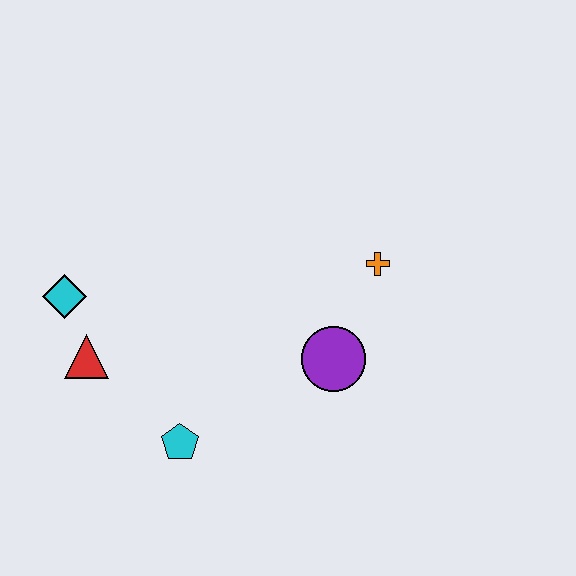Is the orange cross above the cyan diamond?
Yes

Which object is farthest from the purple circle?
The cyan diamond is farthest from the purple circle.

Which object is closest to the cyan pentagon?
The red triangle is closest to the cyan pentagon.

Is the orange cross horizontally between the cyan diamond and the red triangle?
No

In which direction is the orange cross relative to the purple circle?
The orange cross is above the purple circle.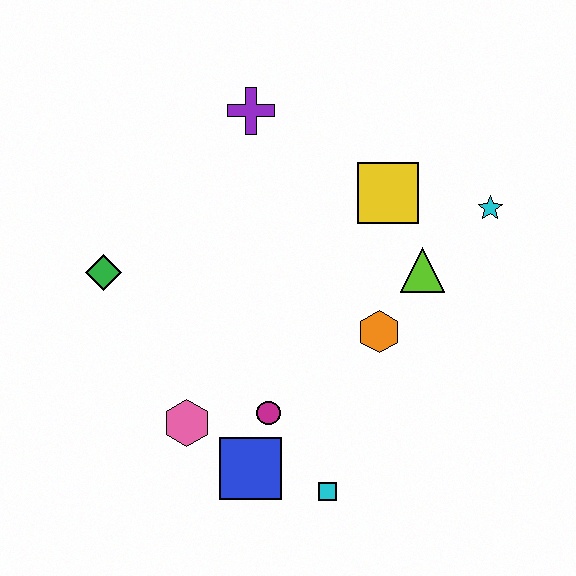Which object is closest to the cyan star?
The lime triangle is closest to the cyan star.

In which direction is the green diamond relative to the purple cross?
The green diamond is below the purple cross.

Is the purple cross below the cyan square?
No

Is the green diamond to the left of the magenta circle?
Yes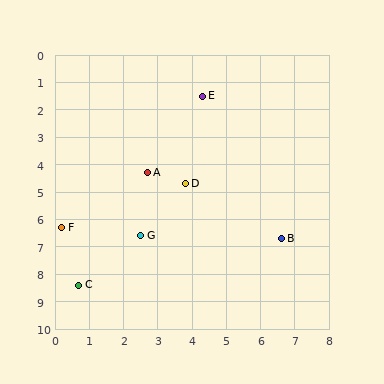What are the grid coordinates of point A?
Point A is at approximately (2.7, 4.3).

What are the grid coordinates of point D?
Point D is at approximately (3.8, 4.7).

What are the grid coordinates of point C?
Point C is at approximately (0.7, 8.4).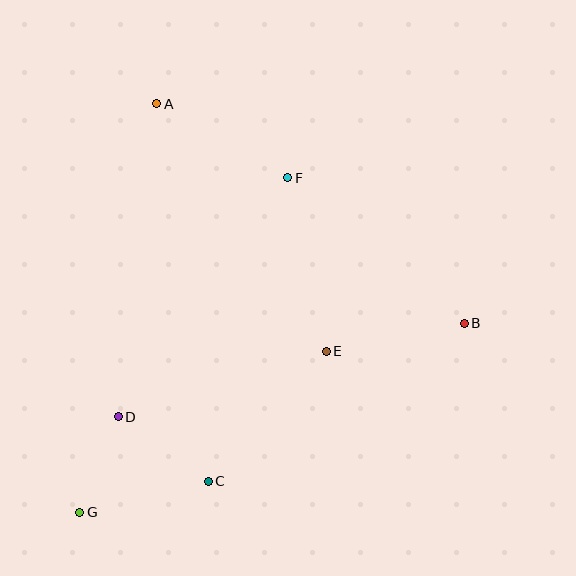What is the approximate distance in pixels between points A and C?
The distance between A and C is approximately 381 pixels.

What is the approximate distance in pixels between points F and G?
The distance between F and G is approximately 394 pixels.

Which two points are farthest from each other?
Points B and G are farthest from each other.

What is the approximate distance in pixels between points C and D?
The distance between C and D is approximately 111 pixels.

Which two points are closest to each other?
Points D and G are closest to each other.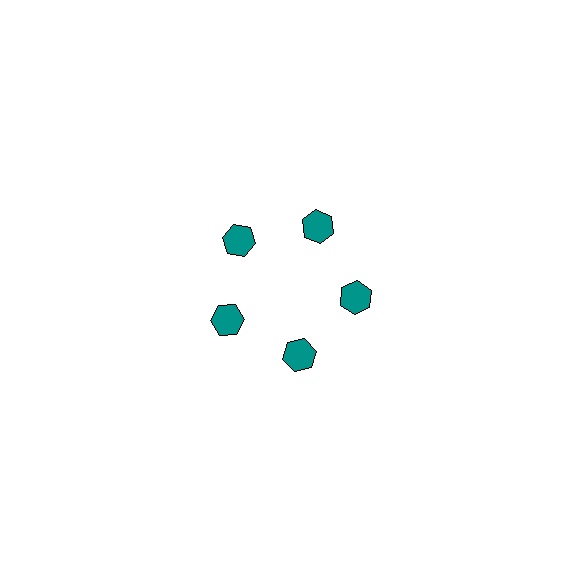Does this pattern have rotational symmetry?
Yes, this pattern has 5-fold rotational symmetry. It looks the same after rotating 72 degrees around the center.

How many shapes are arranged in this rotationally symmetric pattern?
There are 5 shapes, arranged in 5 groups of 1.